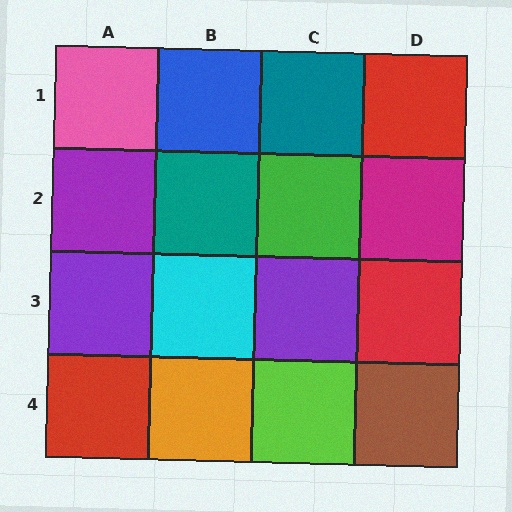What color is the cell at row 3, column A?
Purple.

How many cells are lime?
1 cell is lime.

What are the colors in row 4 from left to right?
Red, orange, lime, brown.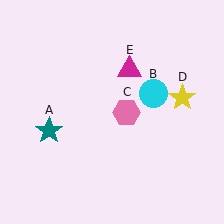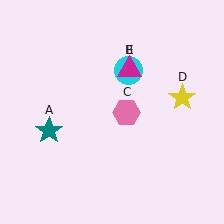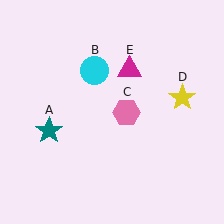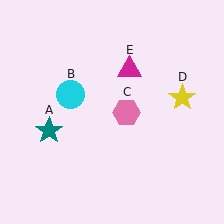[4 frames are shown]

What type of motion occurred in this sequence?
The cyan circle (object B) rotated counterclockwise around the center of the scene.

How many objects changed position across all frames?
1 object changed position: cyan circle (object B).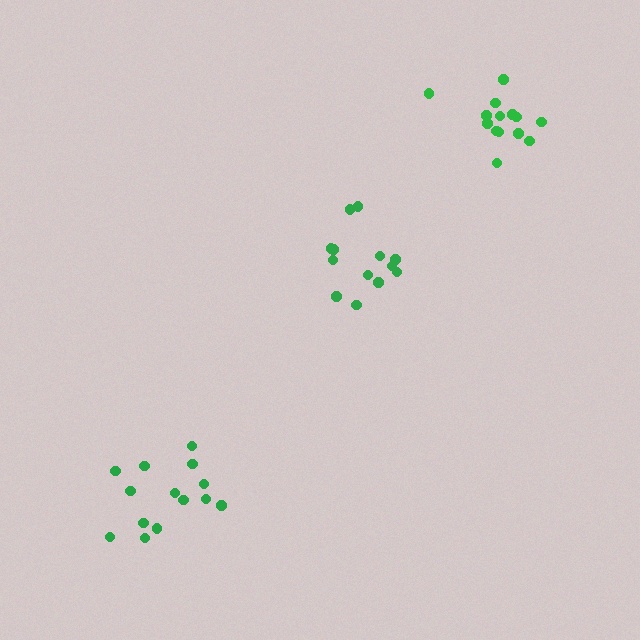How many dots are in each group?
Group 1: 14 dots, Group 2: 13 dots, Group 3: 14 dots (41 total).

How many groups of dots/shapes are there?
There are 3 groups.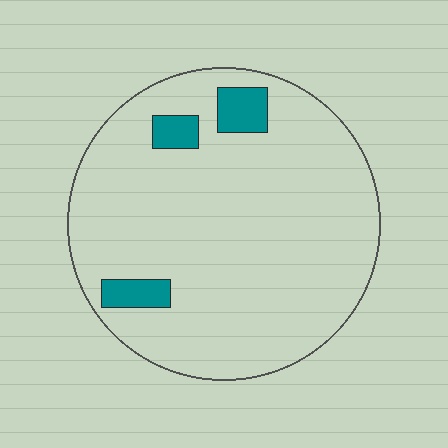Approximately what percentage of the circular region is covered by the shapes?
Approximately 10%.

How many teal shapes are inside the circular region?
3.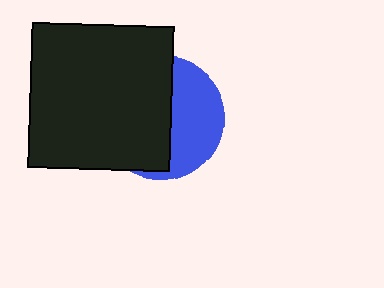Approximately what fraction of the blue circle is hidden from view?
Roughly 59% of the blue circle is hidden behind the black rectangle.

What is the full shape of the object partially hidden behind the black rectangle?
The partially hidden object is a blue circle.